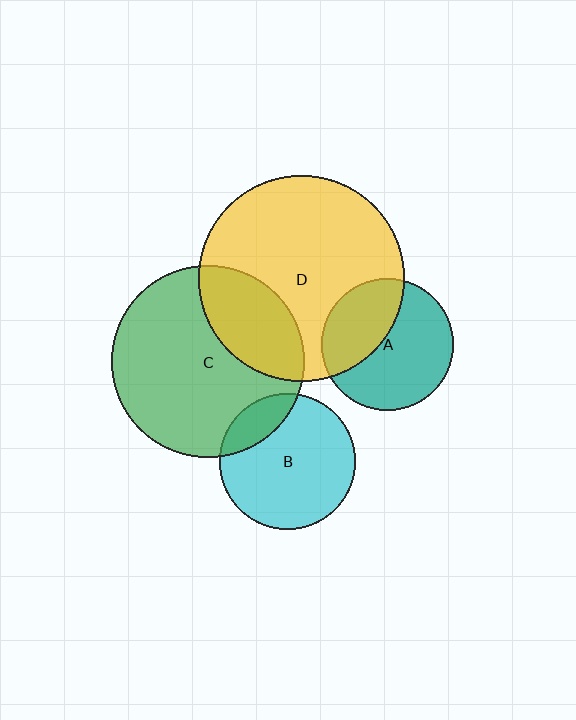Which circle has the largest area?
Circle D (yellow).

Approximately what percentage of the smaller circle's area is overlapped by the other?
Approximately 15%.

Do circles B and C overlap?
Yes.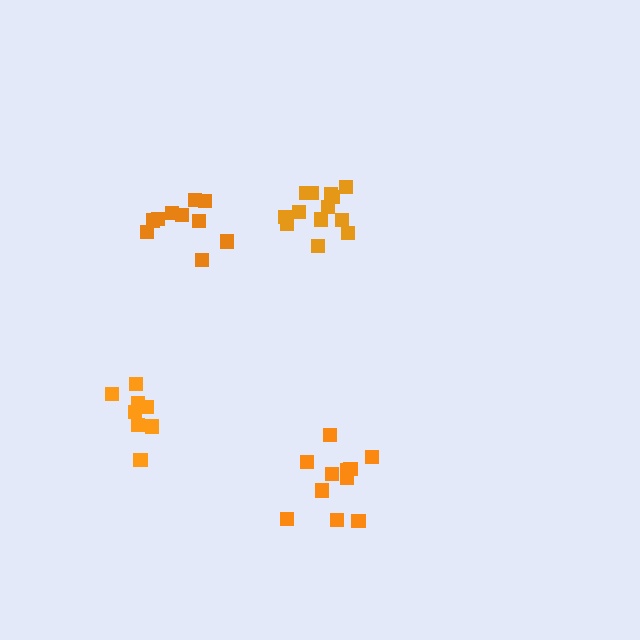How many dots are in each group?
Group 1: 13 dots, Group 2: 8 dots, Group 3: 10 dots, Group 4: 12 dots (43 total).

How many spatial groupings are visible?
There are 4 spatial groupings.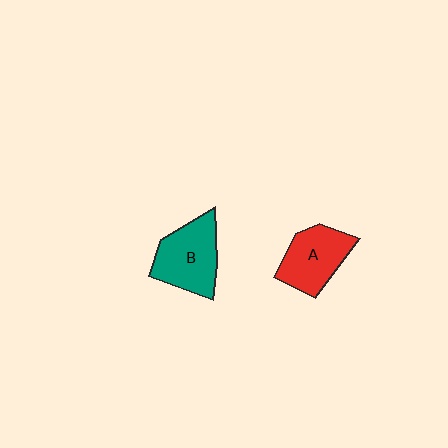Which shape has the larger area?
Shape B (teal).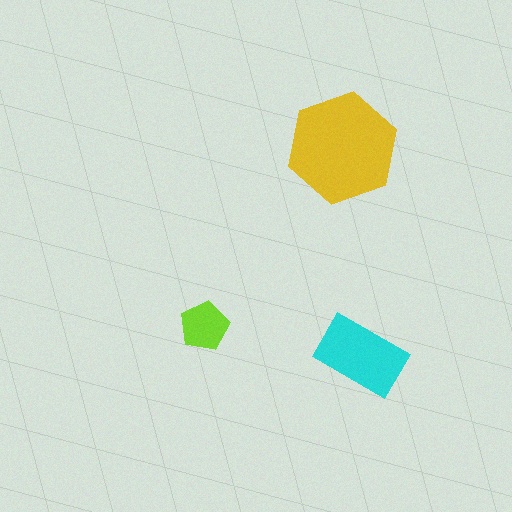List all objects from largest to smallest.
The yellow hexagon, the cyan rectangle, the lime pentagon.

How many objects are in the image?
There are 3 objects in the image.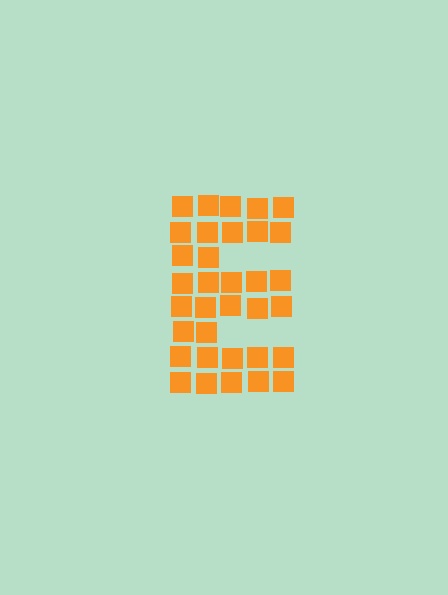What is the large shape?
The large shape is the letter E.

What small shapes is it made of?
It is made of small squares.